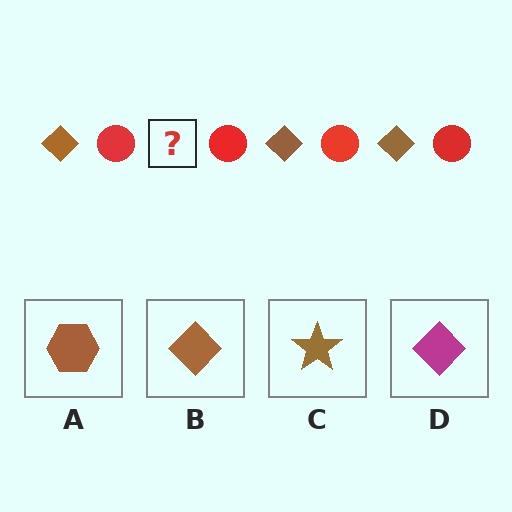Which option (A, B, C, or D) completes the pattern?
B.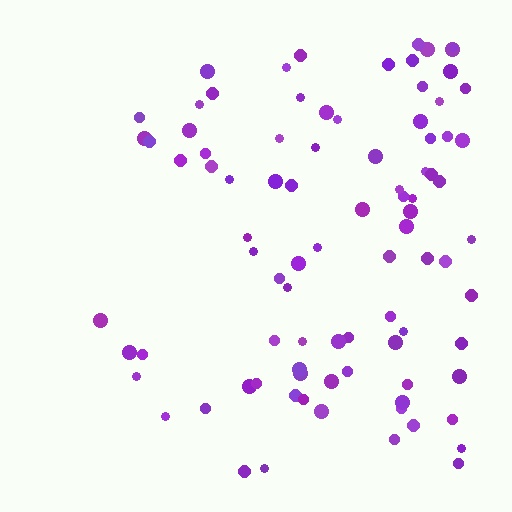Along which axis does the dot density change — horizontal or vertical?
Horizontal.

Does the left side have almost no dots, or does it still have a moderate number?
Still a moderate number, just noticeably fewer than the right.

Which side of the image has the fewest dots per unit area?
The left.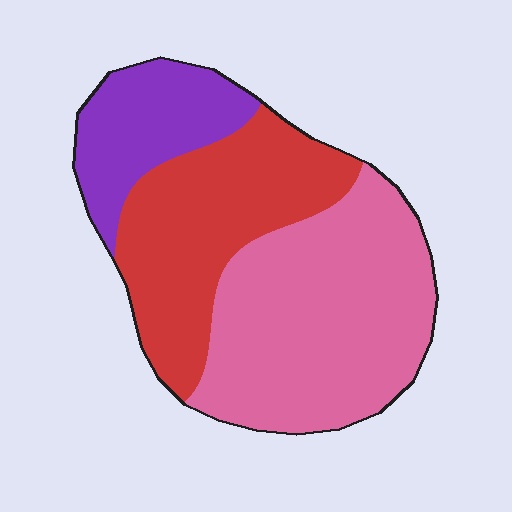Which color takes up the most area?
Pink, at roughly 45%.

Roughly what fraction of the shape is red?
Red takes up between a quarter and a half of the shape.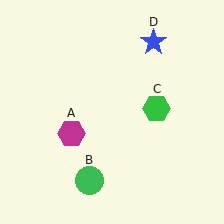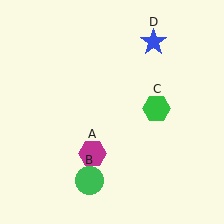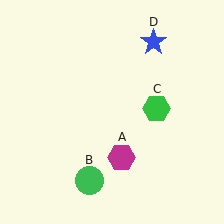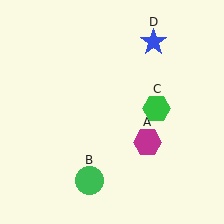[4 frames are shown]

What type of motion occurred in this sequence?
The magenta hexagon (object A) rotated counterclockwise around the center of the scene.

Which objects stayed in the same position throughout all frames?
Green circle (object B) and green hexagon (object C) and blue star (object D) remained stationary.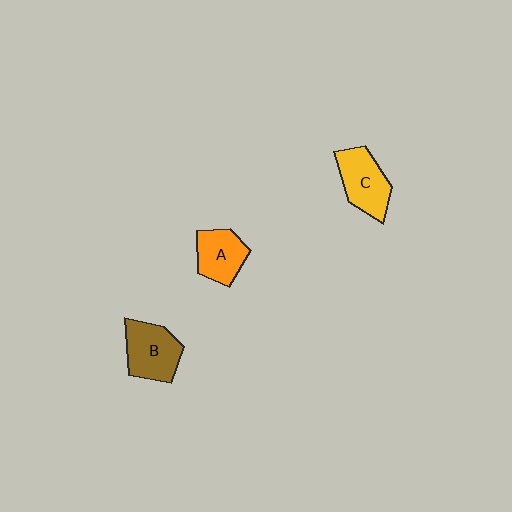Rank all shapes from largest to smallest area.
From largest to smallest: B (brown), C (yellow), A (orange).